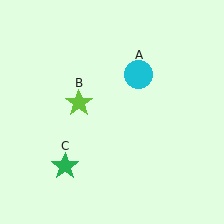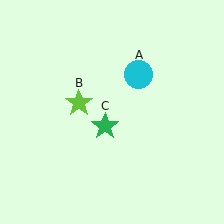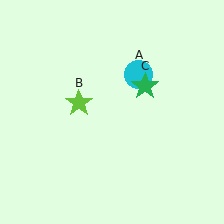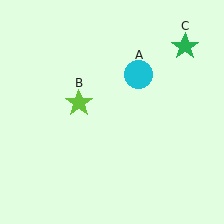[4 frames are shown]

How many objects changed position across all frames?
1 object changed position: green star (object C).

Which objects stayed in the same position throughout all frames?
Cyan circle (object A) and lime star (object B) remained stationary.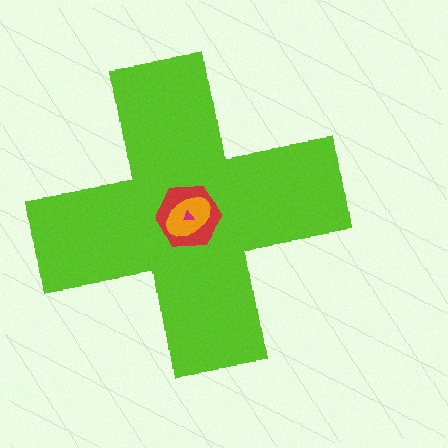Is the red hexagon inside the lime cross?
Yes.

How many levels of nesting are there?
4.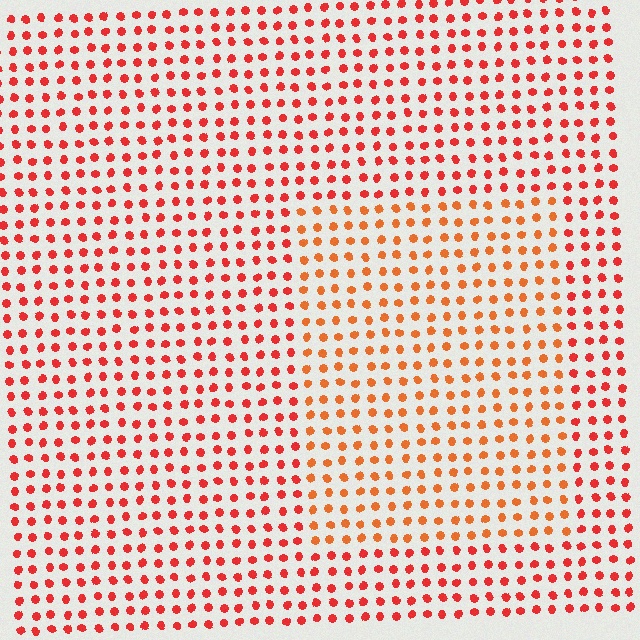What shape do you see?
I see a rectangle.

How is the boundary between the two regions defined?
The boundary is defined purely by a slight shift in hue (about 22 degrees). Spacing, size, and orientation are identical on both sides.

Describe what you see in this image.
The image is filled with small red elements in a uniform arrangement. A rectangle-shaped region is visible where the elements are tinted to a slightly different hue, forming a subtle color boundary.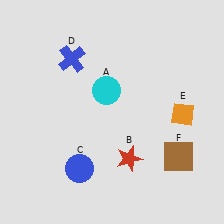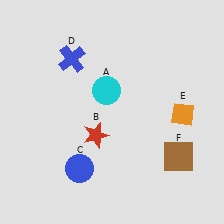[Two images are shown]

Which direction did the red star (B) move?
The red star (B) moved left.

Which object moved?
The red star (B) moved left.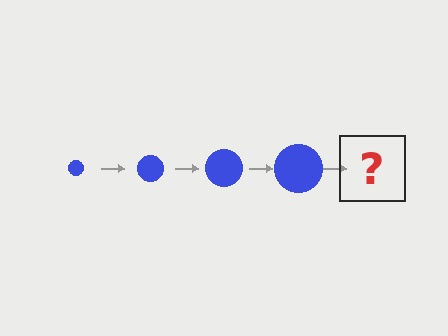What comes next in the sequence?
The next element should be a blue circle, larger than the previous one.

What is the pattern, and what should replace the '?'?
The pattern is that the circle gets progressively larger each step. The '?' should be a blue circle, larger than the previous one.